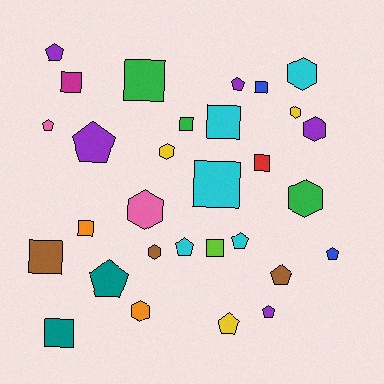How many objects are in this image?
There are 30 objects.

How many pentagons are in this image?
There are 11 pentagons.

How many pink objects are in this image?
There are 2 pink objects.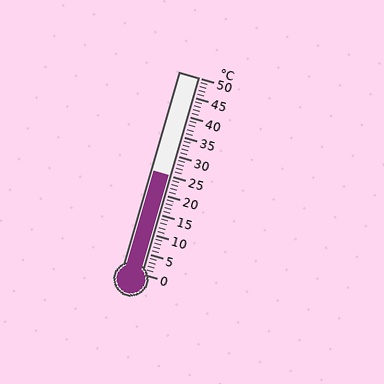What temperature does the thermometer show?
The thermometer shows approximately 25°C.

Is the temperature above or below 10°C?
The temperature is above 10°C.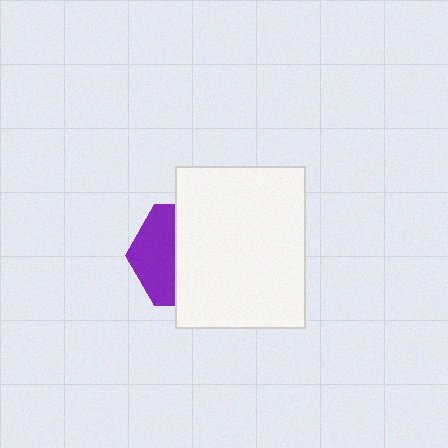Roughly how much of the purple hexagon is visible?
A small part of it is visible (roughly 40%).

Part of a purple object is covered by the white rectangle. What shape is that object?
It is a hexagon.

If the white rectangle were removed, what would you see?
You would see the complete purple hexagon.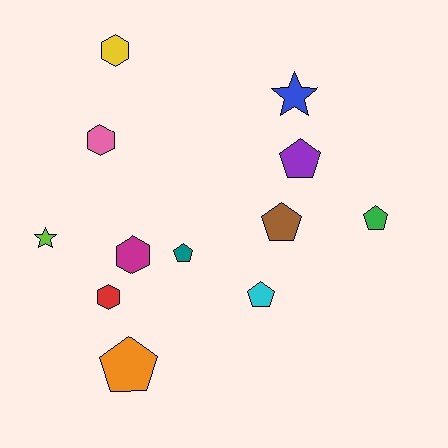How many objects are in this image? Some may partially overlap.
There are 12 objects.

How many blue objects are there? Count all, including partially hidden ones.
There is 1 blue object.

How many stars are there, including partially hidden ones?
There are 2 stars.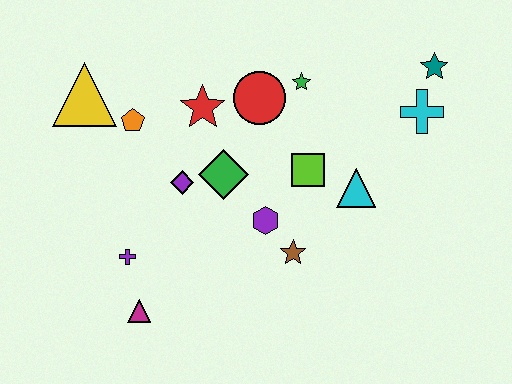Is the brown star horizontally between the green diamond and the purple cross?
No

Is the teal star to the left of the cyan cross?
No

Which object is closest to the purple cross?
The magenta triangle is closest to the purple cross.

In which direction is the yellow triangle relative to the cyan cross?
The yellow triangle is to the left of the cyan cross.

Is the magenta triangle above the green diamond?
No